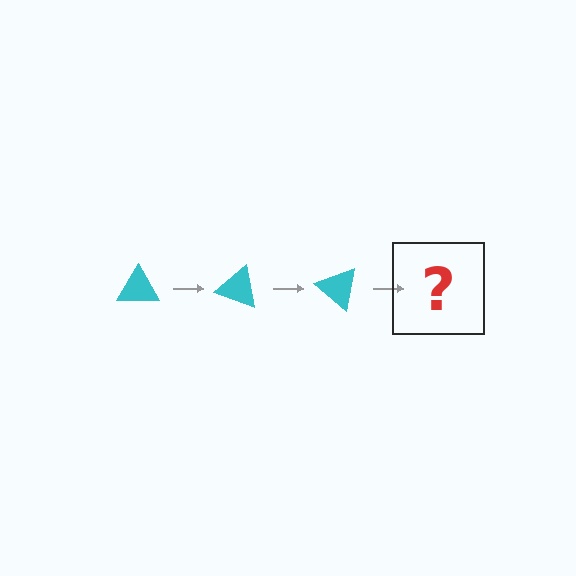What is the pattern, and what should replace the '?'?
The pattern is that the triangle rotates 20 degrees each step. The '?' should be a cyan triangle rotated 60 degrees.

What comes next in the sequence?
The next element should be a cyan triangle rotated 60 degrees.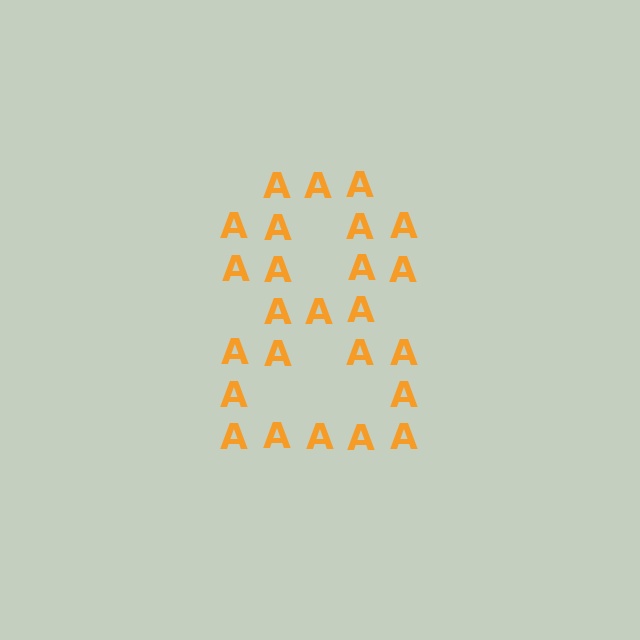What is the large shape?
The large shape is the digit 8.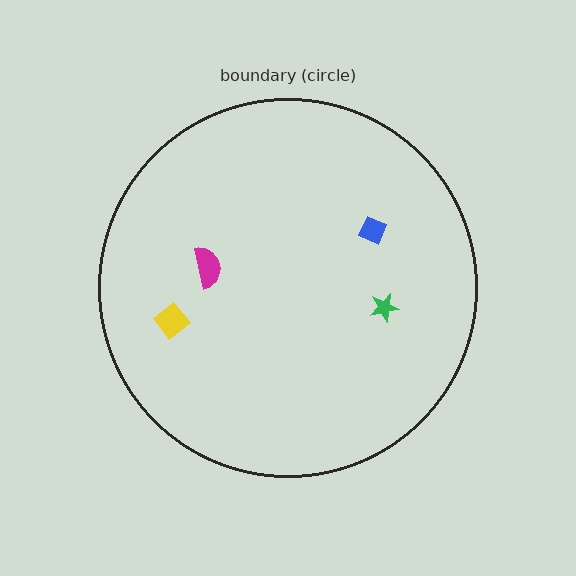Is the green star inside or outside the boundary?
Inside.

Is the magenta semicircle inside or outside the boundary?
Inside.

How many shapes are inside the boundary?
4 inside, 0 outside.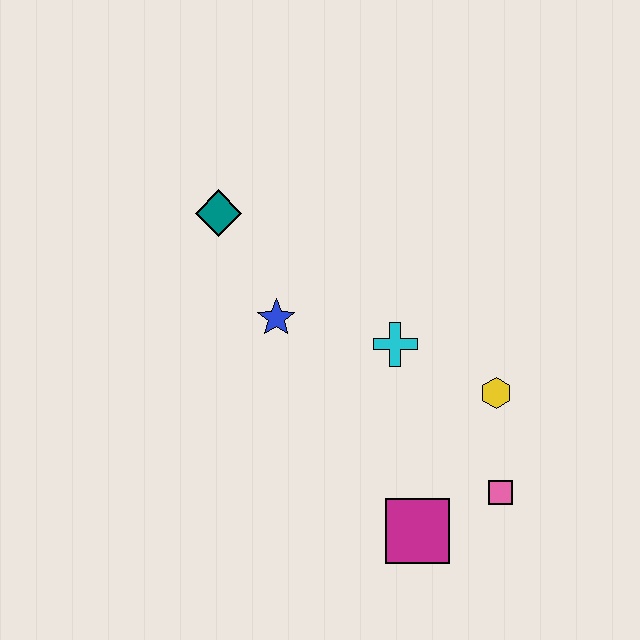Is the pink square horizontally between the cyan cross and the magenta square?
No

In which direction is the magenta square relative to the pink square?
The magenta square is to the left of the pink square.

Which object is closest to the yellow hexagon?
The pink square is closest to the yellow hexagon.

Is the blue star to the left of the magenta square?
Yes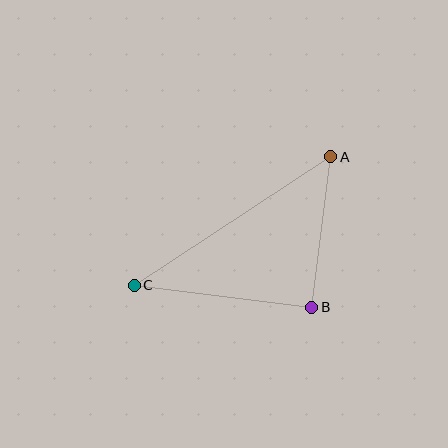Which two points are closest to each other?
Points A and B are closest to each other.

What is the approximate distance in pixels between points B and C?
The distance between B and C is approximately 179 pixels.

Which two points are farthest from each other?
Points A and C are farthest from each other.